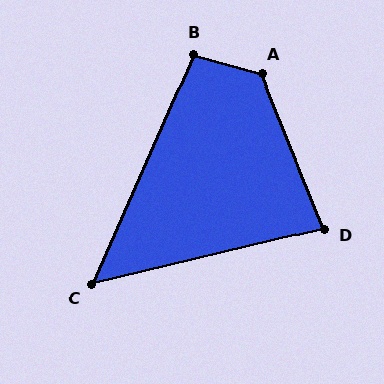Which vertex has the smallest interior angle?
C, at approximately 53 degrees.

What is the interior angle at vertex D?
Approximately 81 degrees (acute).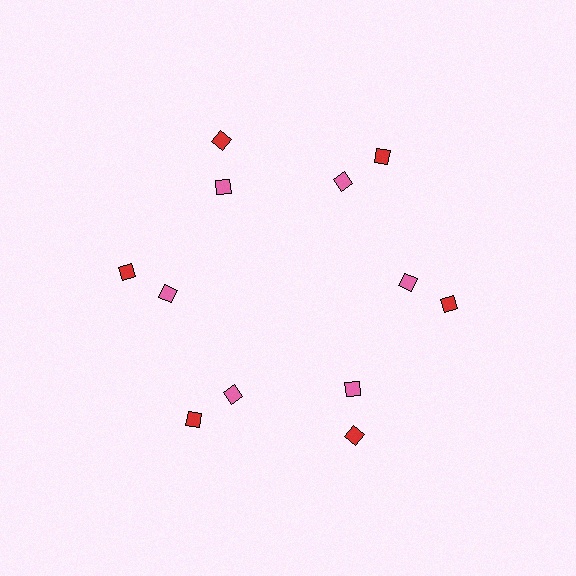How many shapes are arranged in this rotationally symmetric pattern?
There are 12 shapes, arranged in 6 groups of 2.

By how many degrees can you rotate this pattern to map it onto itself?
The pattern maps onto itself every 60 degrees of rotation.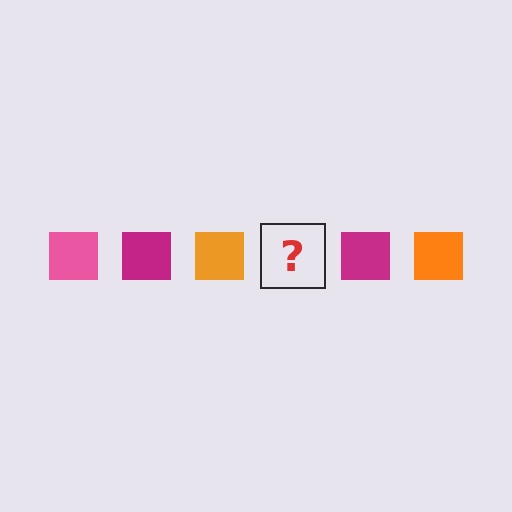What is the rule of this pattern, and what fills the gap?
The rule is that the pattern cycles through pink, magenta, orange squares. The gap should be filled with a pink square.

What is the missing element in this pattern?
The missing element is a pink square.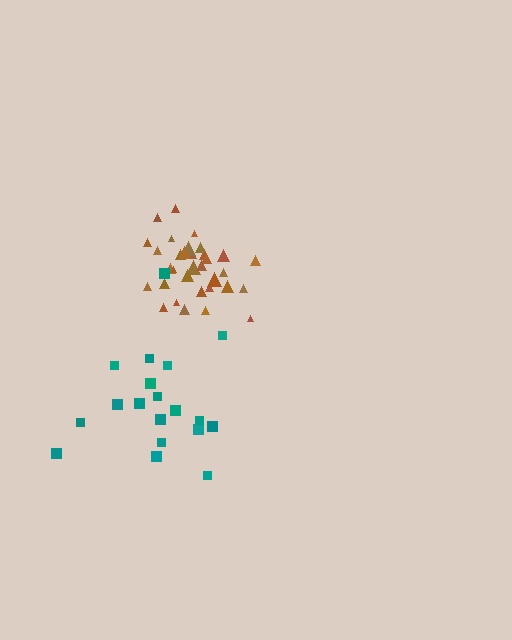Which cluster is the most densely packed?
Brown.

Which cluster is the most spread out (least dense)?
Teal.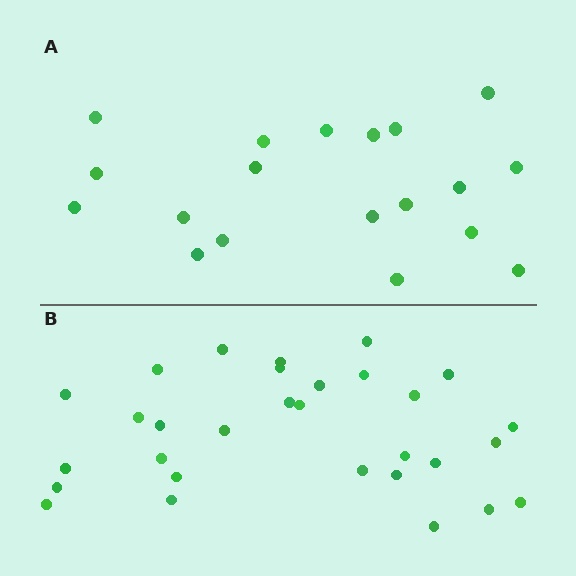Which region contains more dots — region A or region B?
Region B (the bottom region) has more dots.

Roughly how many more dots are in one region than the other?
Region B has roughly 12 or so more dots than region A.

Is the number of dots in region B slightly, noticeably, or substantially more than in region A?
Region B has substantially more. The ratio is roughly 1.6 to 1.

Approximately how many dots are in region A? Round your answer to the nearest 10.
About 20 dots. (The exact count is 19, which rounds to 20.)